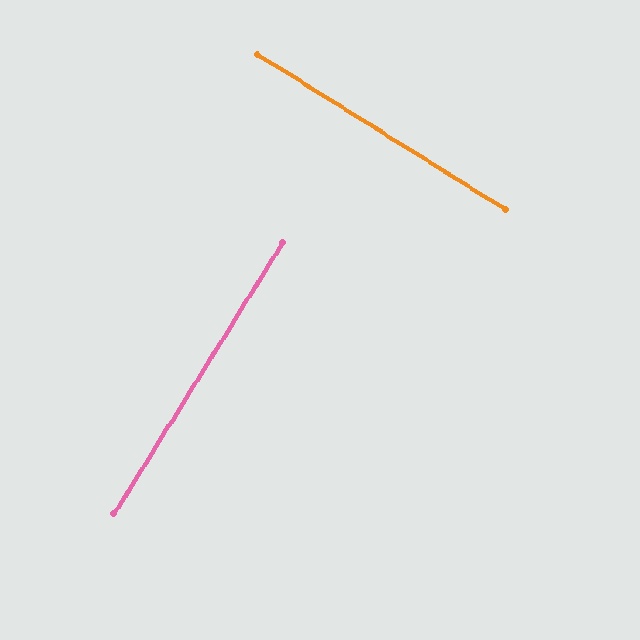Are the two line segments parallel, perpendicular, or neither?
Perpendicular — they meet at approximately 90°.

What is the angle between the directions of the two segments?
Approximately 90 degrees.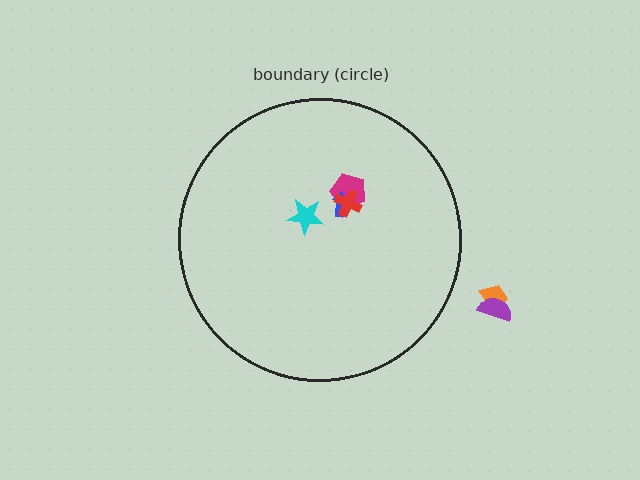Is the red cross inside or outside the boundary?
Inside.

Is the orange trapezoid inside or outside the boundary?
Outside.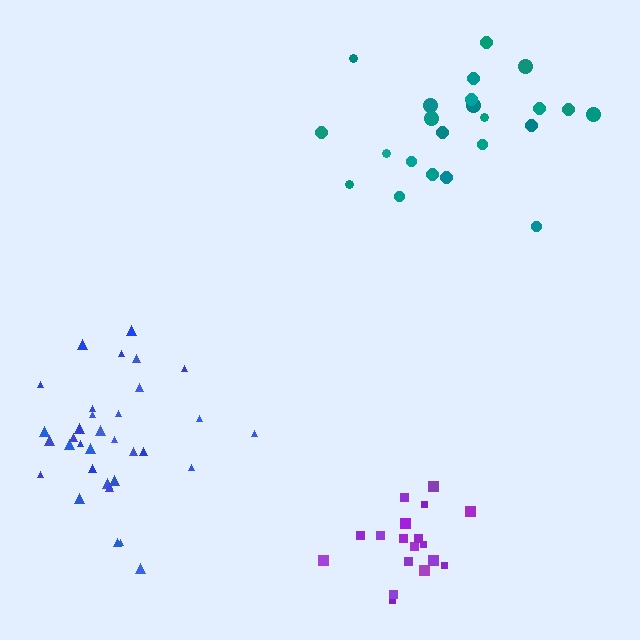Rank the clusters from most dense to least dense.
purple, blue, teal.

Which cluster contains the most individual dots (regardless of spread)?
Blue (33).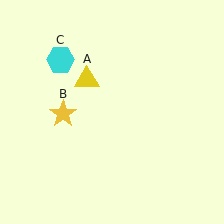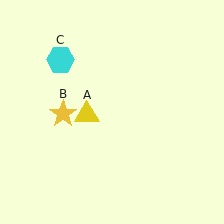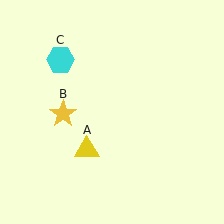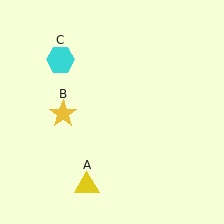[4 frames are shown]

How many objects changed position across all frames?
1 object changed position: yellow triangle (object A).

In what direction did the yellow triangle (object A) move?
The yellow triangle (object A) moved down.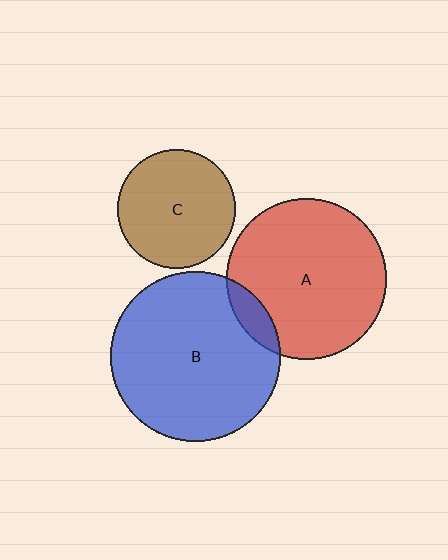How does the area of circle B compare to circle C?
Approximately 2.1 times.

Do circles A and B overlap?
Yes.